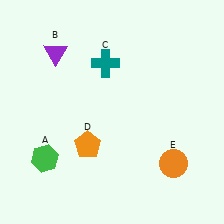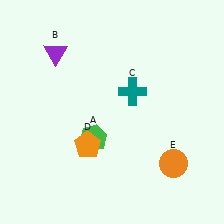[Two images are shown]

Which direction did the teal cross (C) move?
The teal cross (C) moved down.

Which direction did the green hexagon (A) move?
The green hexagon (A) moved right.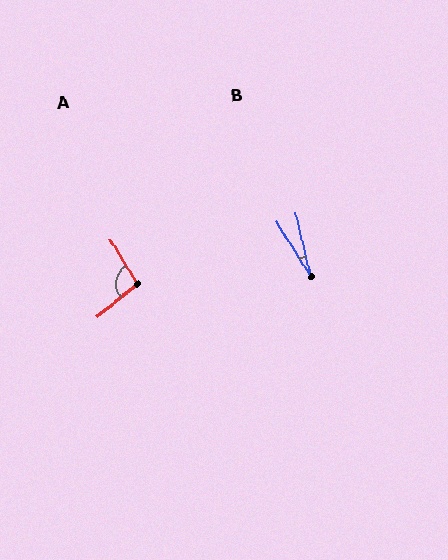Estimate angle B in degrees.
Approximately 18 degrees.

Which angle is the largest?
A, at approximately 97 degrees.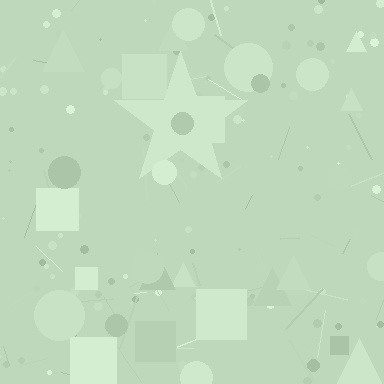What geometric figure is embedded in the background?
A star is embedded in the background.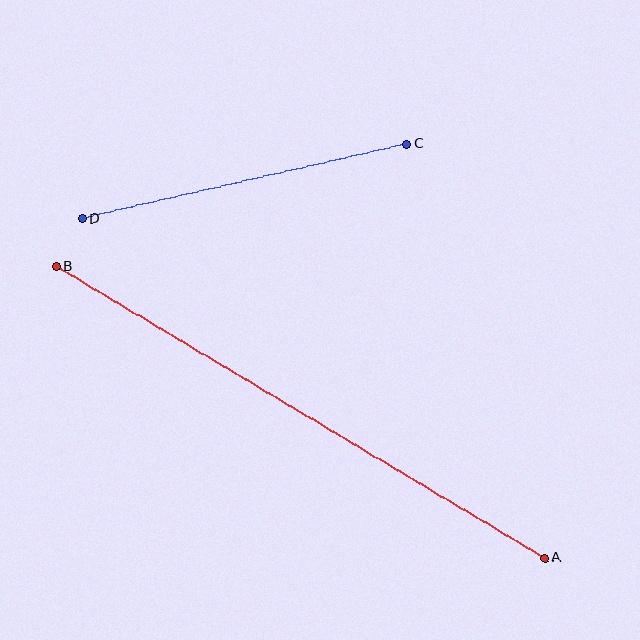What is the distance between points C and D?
The distance is approximately 333 pixels.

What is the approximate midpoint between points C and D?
The midpoint is at approximately (244, 181) pixels.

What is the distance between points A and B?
The distance is approximately 569 pixels.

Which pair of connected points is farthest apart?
Points A and B are farthest apart.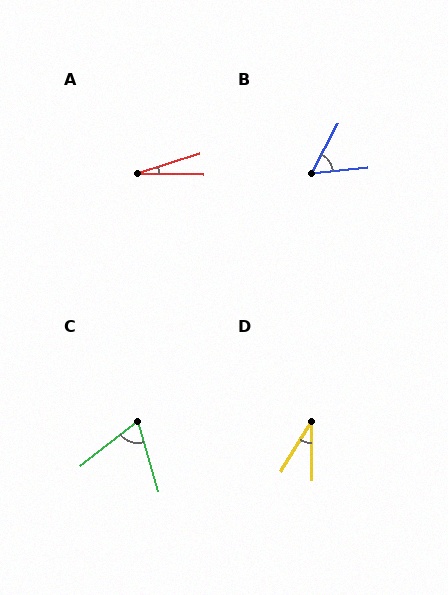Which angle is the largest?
C, at approximately 69 degrees.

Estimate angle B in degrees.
Approximately 56 degrees.